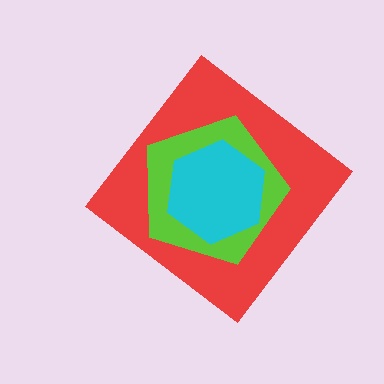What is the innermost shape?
The cyan hexagon.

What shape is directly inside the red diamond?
The lime pentagon.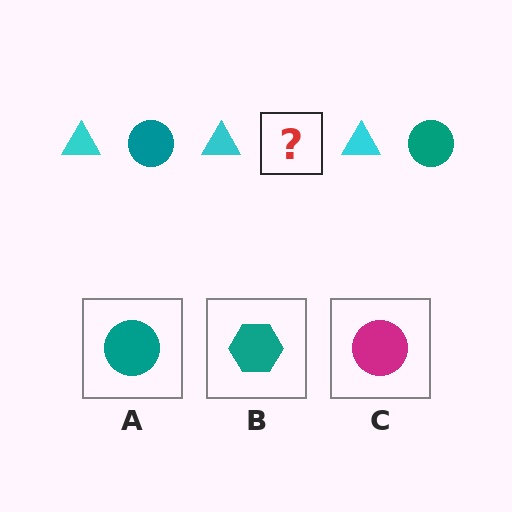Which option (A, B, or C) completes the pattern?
A.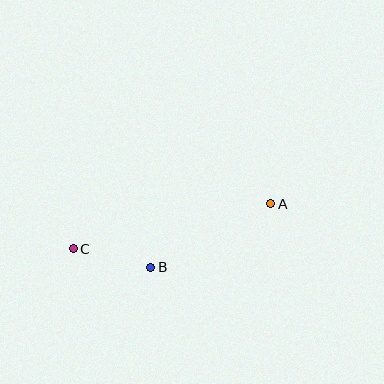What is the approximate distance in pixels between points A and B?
The distance between A and B is approximately 136 pixels.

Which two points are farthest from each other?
Points A and C are farthest from each other.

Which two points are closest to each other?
Points B and C are closest to each other.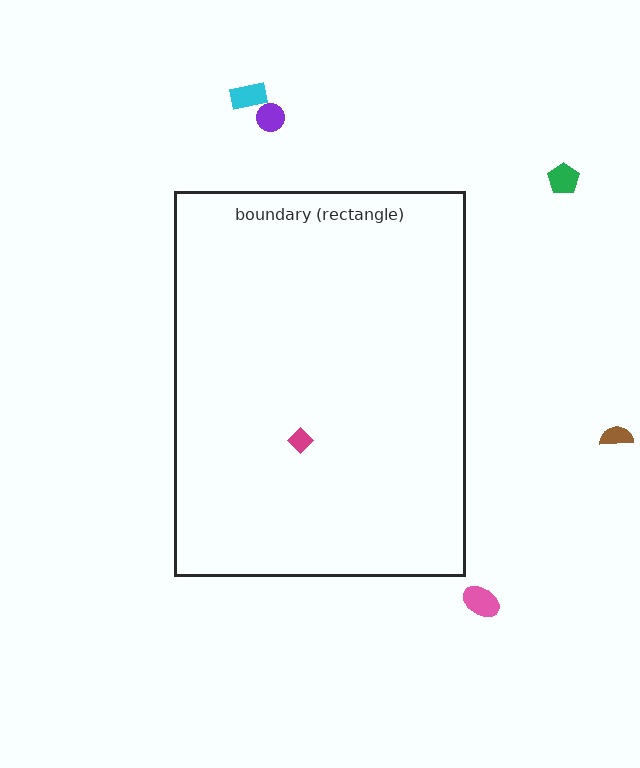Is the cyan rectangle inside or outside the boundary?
Outside.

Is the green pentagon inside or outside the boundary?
Outside.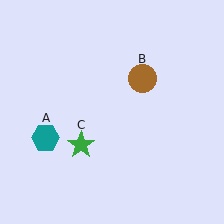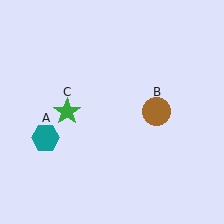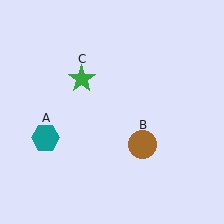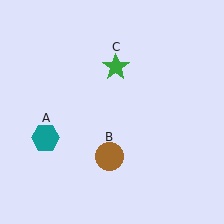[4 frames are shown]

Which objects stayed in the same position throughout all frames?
Teal hexagon (object A) remained stationary.